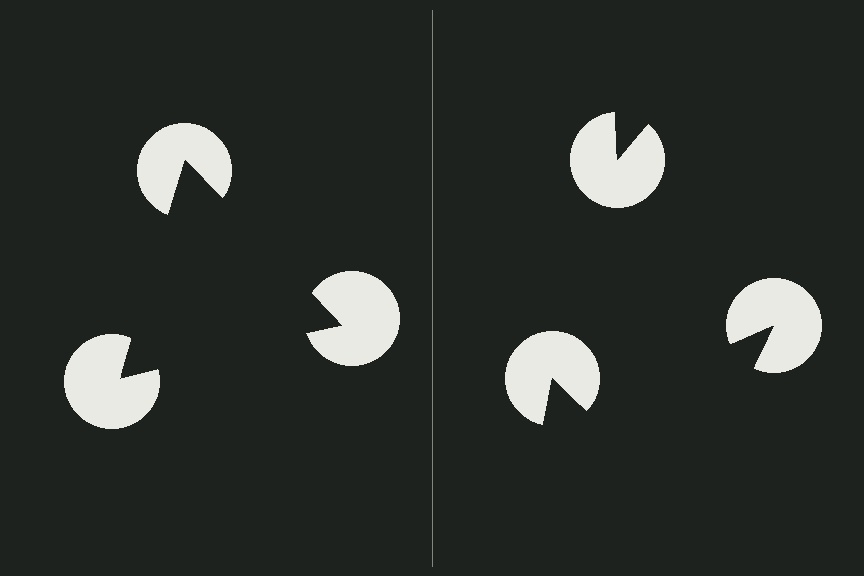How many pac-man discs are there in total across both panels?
6 — 3 on each side.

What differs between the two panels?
The pac-man discs are positioned identically on both sides; only the wedge orientations differ. On the left they align to a triangle; on the right they are misaligned.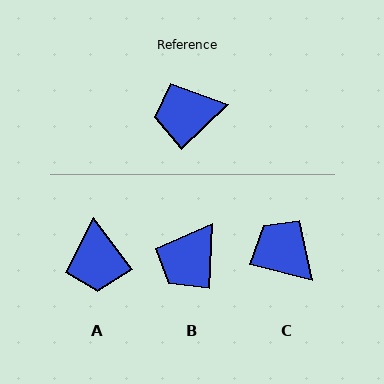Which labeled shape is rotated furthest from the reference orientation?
A, about 83 degrees away.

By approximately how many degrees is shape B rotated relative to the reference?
Approximately 44 degrees counter-clockwise.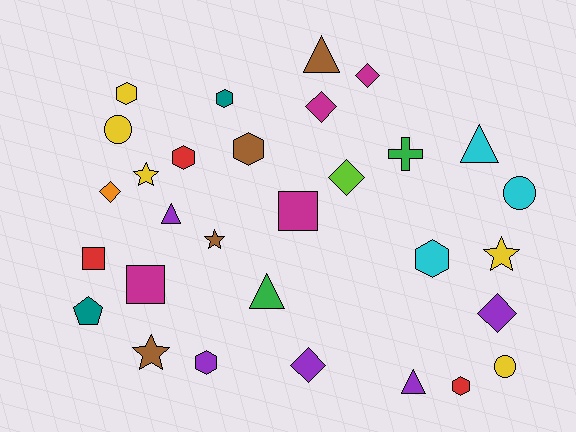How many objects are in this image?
There are 30 objects.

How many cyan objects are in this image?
There are 3 cyan objects.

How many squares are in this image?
There are 3 squares.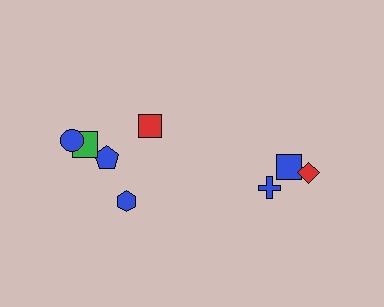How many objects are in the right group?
There are 3 objects.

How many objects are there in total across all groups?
There are 8 objects.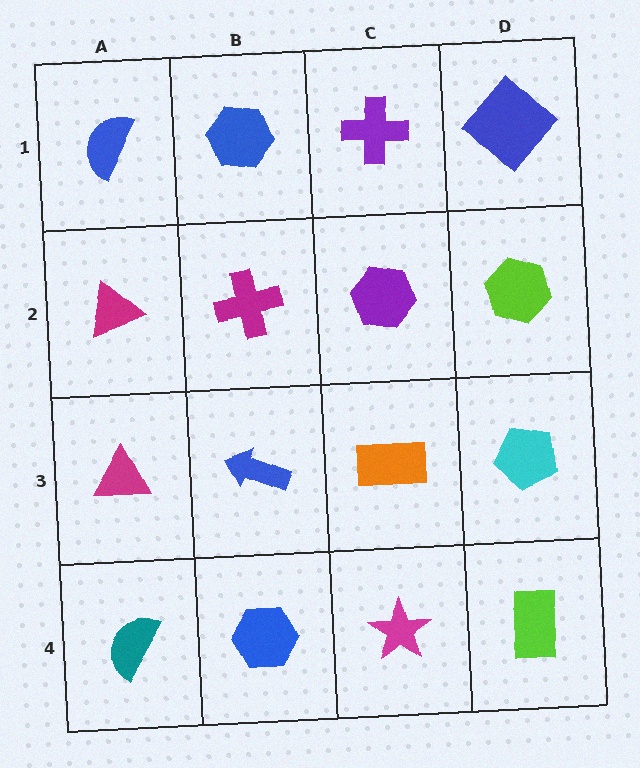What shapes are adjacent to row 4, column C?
An orange rectangle (row 3, column C), a blue hexagon (row 4, column B), a lime rectangle (row 4, column D).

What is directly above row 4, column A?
A magenta triangle.